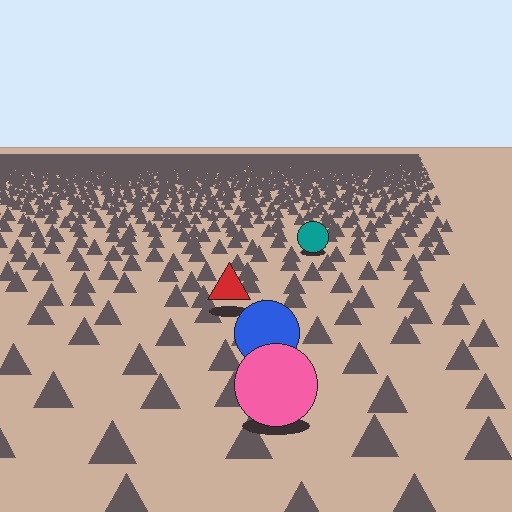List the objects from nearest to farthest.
From nearest to farthest: the pink circle, the blue circle, the red triangle, the teal circle.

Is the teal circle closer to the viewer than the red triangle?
No. The red triangle is closer — you can tell from the texture gradient: the ground texture is coarser near it.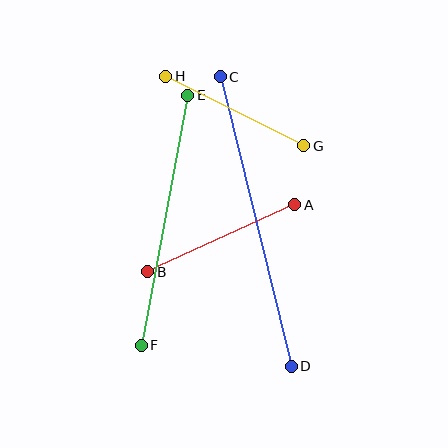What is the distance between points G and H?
The distance is approximately 155 pixels.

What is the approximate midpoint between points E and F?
The midpoint is at approximately (165, 220) pixels.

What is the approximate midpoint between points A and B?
The midpoint is at approximately (221, 238) pixels.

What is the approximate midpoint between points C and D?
The midpoint is at approximately (256, 222) pixels.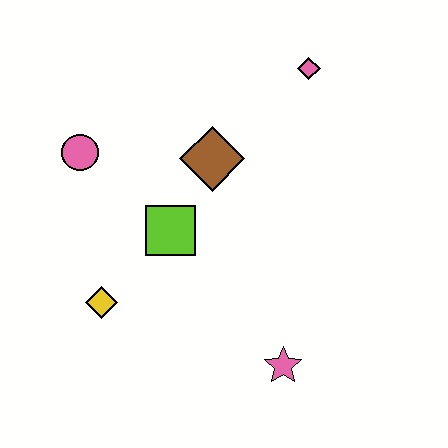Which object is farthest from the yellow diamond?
The pink diamond is farthest from the yellow diamond.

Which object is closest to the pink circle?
The lime square is closest to the pink circle.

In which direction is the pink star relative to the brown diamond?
The pink star is below the brown diamond.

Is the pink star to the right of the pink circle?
Yes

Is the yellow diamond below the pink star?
No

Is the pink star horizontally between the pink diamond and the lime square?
Yes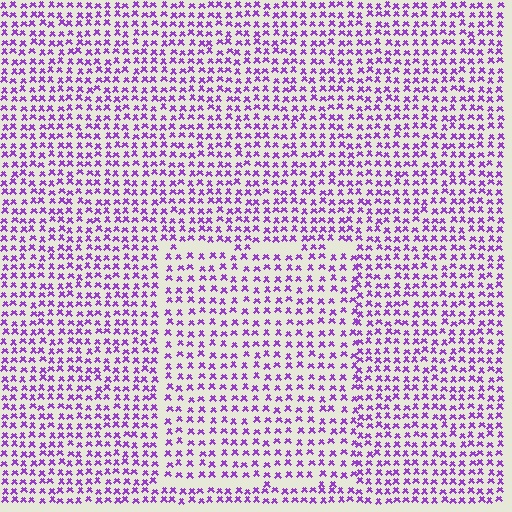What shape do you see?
I see a rectangle.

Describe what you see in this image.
The image contains small purple elements arranged at two different densities. A rectangle-shaped region is visible where the elements are less densely packed than the surrounding area.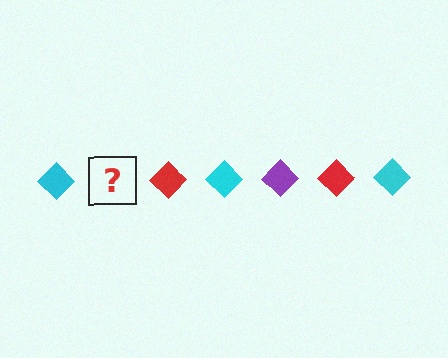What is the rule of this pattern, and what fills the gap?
The rule is that the pattern cycles through cyan, purple, red diamonds. The gap should be filled with a purple diamond.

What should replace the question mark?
The question mark should be replaced with a purple diamond.